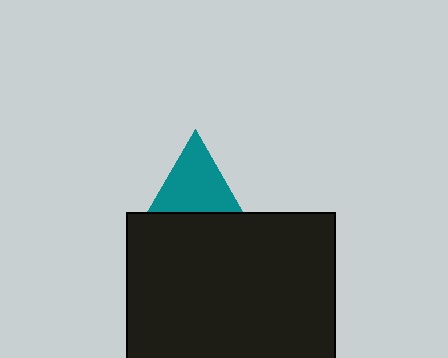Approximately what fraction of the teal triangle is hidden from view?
Roughly 53% of the teal triangle is hidden behind the black square.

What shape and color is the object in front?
The object in front is a black square.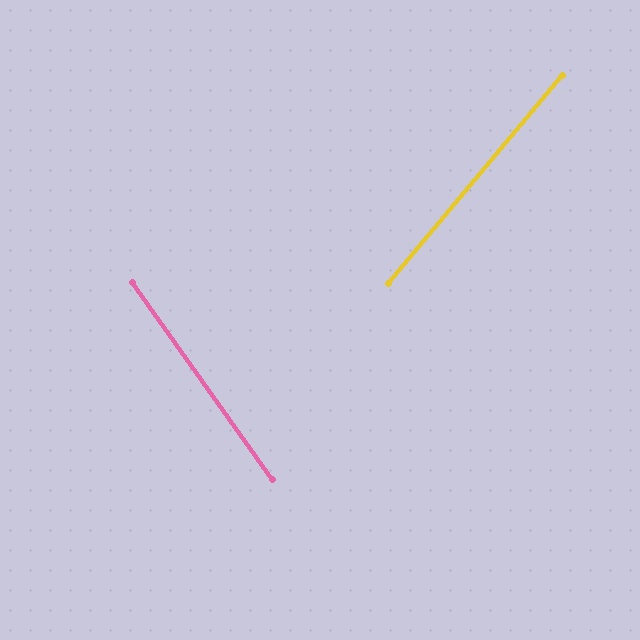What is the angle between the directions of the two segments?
Approximately 75 degrees.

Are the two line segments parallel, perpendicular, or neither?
Neither parallel nor perpendicular — they differ by about 75°.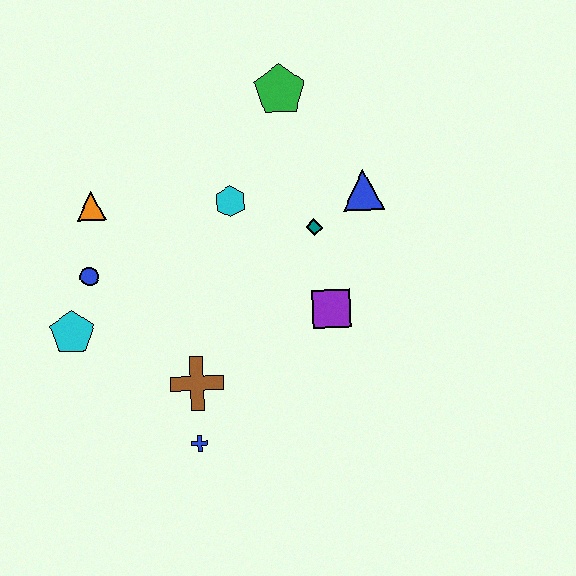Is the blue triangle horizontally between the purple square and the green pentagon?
No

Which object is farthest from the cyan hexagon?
The blue cross is farthest from the cyan hexagon.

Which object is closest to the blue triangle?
The teal diamond is closest to the blue triangle.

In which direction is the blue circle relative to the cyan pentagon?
The blue circle is above the cyan pentagon.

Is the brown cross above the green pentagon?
No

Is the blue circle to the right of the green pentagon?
No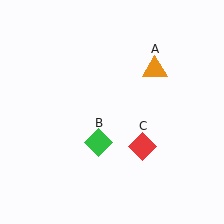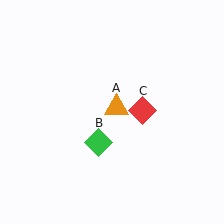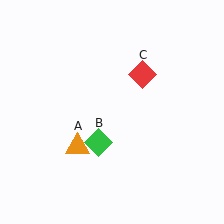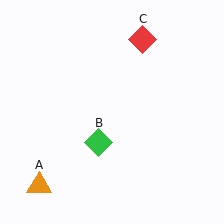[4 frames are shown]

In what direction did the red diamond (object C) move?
The red diamond (object C) moved up.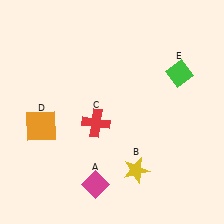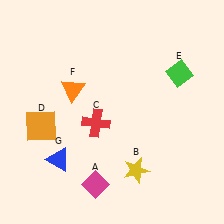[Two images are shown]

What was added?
An orange triangle (F), a blue triangle (G) were added in Image 2.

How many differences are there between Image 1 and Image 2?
There are 2 differences between the two images.